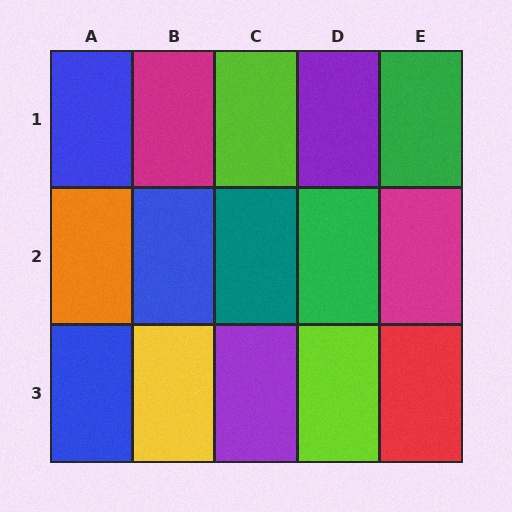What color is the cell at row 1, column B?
Magenta.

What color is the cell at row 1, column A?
Blue.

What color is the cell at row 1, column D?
Purple.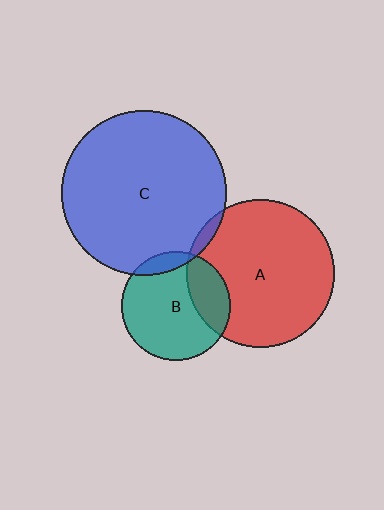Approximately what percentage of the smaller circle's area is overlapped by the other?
Approximately 10%.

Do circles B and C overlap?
Yes.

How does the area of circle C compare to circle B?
Approximately 2.3 times.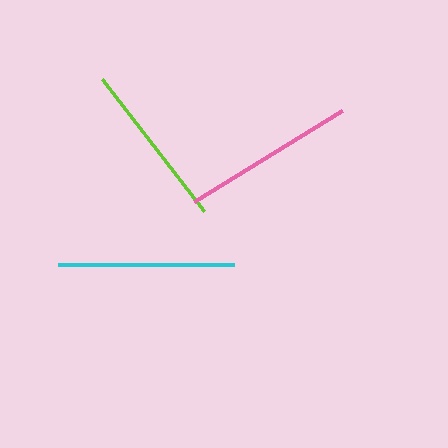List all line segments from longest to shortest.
From longest to shortest: cyan, pink, lime.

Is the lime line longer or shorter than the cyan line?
The cyan line is longer than the lime line.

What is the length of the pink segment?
The pink segment is approximately 174 pixels long.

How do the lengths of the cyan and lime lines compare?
The cyan and lime lines are approximately the same length.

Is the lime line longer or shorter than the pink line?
The pink line is longer than the lime line.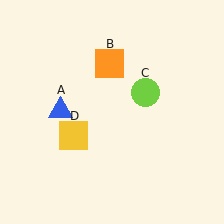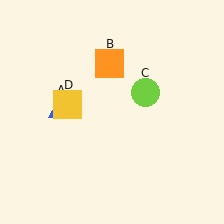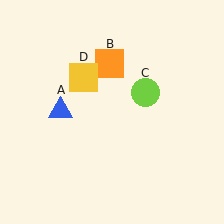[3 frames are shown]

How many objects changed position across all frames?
1 object changed position: yellow square (object D).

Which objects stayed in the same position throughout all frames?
Blue triangle (object A) and orange square (object B) and lime circle (object C) remained stationary.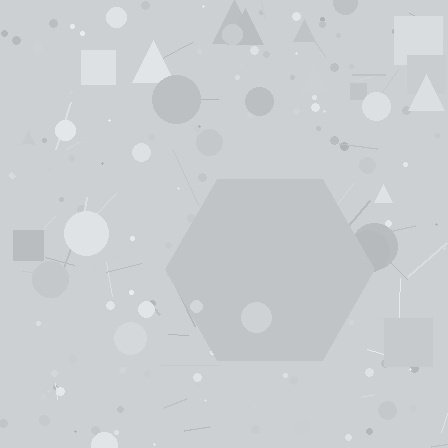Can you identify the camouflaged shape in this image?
The camouflaged shape is a hexagon.